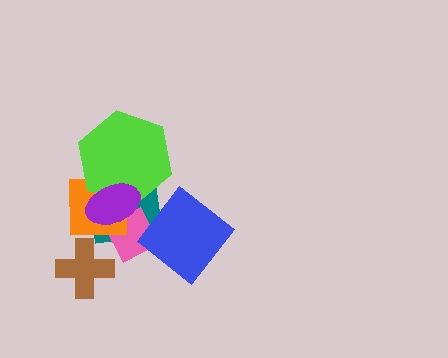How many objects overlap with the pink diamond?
4 objects overlap with the pink diamond.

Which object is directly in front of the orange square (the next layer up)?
The lime hexagon is directly in front of the orange square.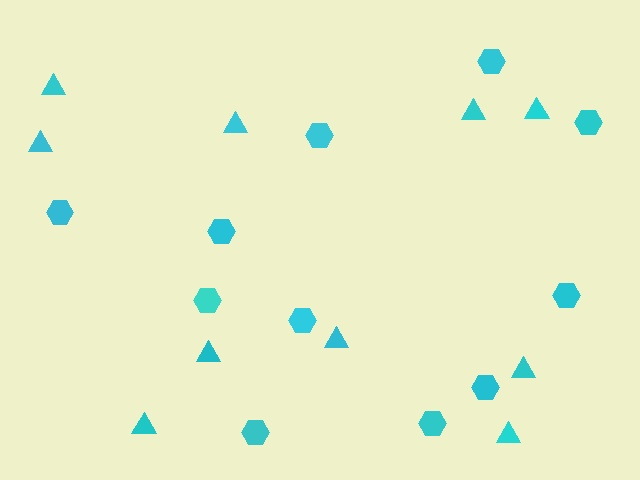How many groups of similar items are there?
There are 2 groups: one group of triangles (10) and one group of hexagons (11).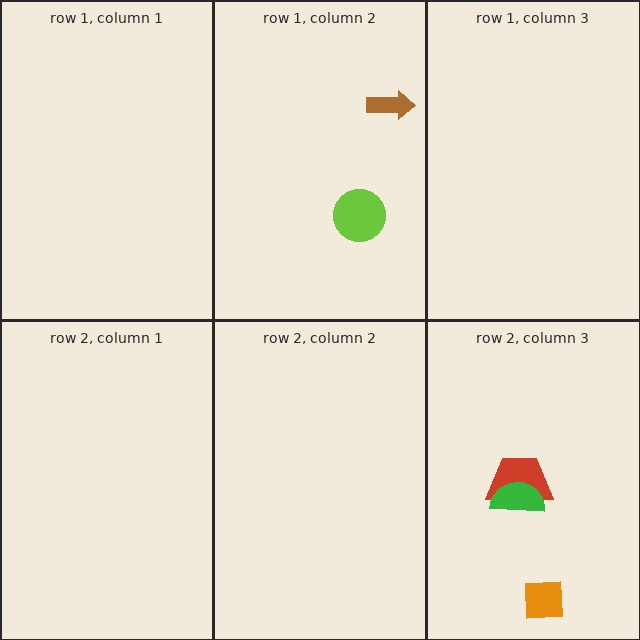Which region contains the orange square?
The row 2, column 3 region.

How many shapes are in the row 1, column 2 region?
2.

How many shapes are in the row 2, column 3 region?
3.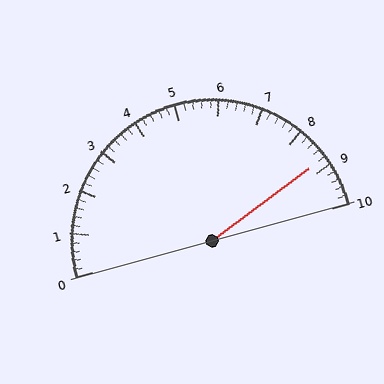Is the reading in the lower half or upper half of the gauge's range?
The reading is in the upper half of the range (0 to 10).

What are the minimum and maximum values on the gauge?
The gauge ranges from 0 to 10.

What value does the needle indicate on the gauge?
The needle indicates approximately 8.8.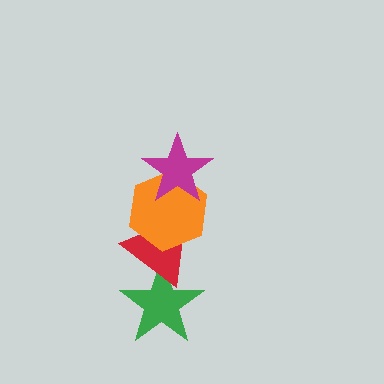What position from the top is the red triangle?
The red triangle is 3rd from the top.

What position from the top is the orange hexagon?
The orange hexagon is 2nd from the top.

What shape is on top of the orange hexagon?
The magenta star is on top of the orange hexagon.